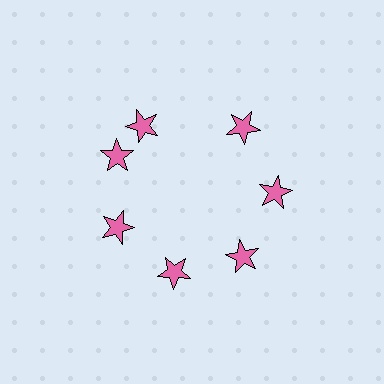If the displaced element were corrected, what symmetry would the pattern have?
It would have 7-fold rotational symmetry — the pattern would map onto itself every 51 degrees.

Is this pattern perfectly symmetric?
No. The 7 pink stars are arranged in a ring, but one element near the 12 o'clock position is rotated out of alignment along the ring, breaking the 7-fold rotational symmetry.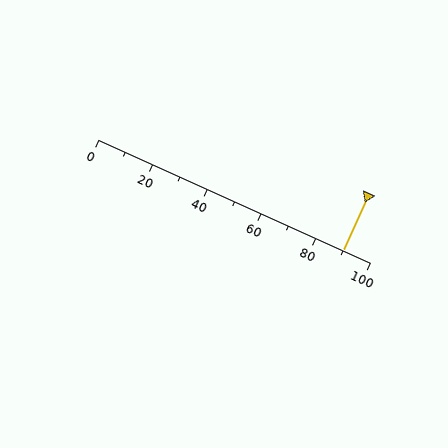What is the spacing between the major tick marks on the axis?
The major ticks are spaced 20 apart.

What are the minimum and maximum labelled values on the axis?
The axis runs from 0 to 100.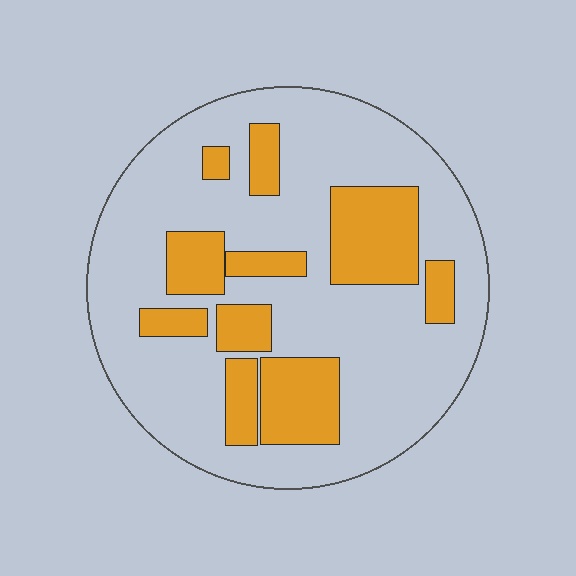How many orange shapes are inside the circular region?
10.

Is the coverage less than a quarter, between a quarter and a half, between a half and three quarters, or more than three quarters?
Between a quarter and a half.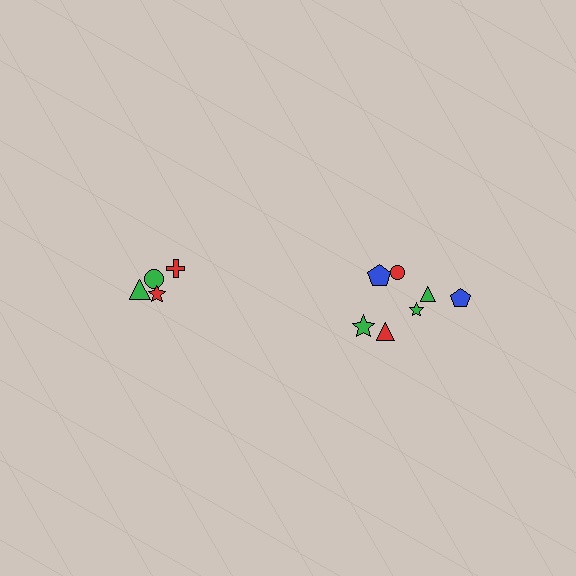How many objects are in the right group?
There are 7 objects.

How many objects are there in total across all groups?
There are 11 objects.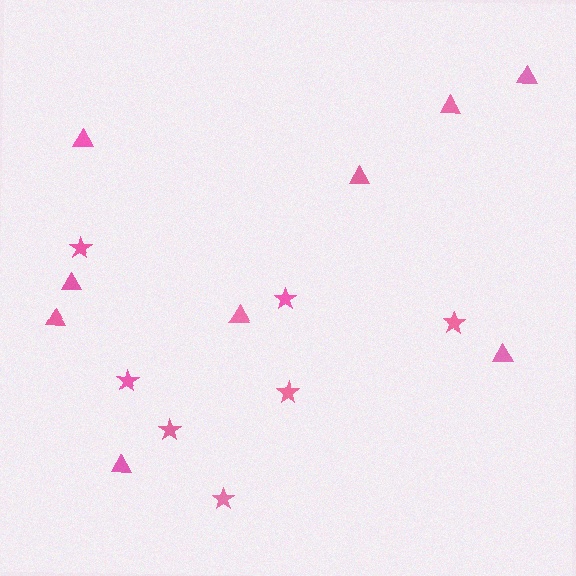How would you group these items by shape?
There are 2 groups: one group of stars (7) and one group of triangles (9).